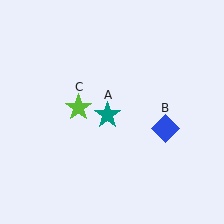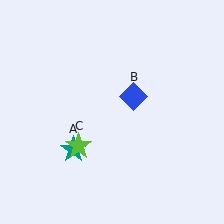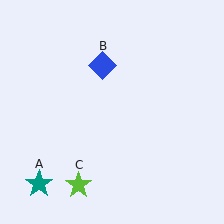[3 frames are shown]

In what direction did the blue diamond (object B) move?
The blue diamond (object B) moved up and to the left.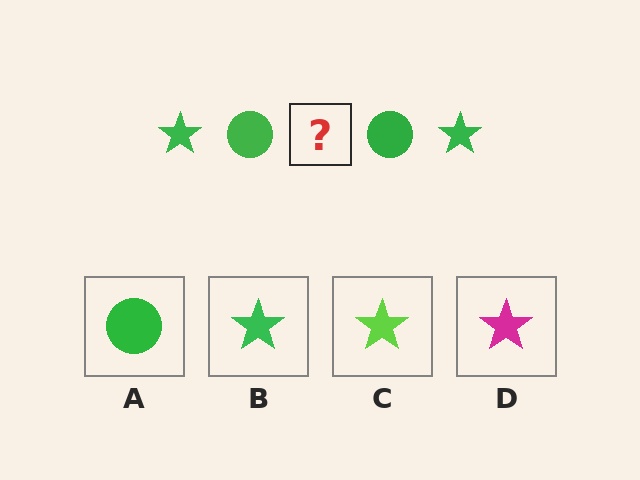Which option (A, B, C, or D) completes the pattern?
B.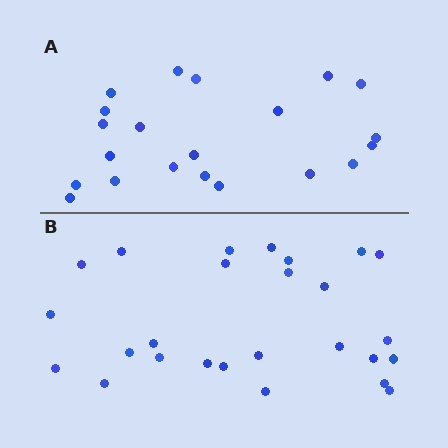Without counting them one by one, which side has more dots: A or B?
Region B (the bottom region) has more dots.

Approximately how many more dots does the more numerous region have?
Region B has about 5 more dots than region A.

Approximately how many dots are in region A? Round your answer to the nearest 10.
About 20 dots. (The exact count is 21, which rounds to 20.)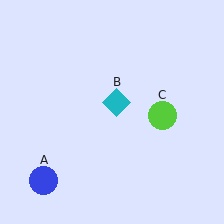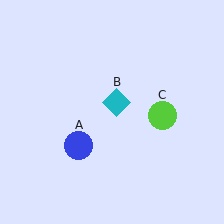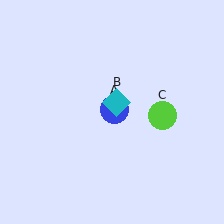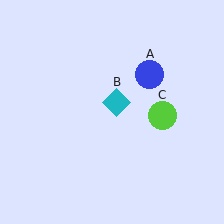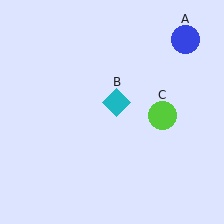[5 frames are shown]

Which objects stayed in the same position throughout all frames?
Cyan diamond (object B) and lime circle (object C) remained stationary.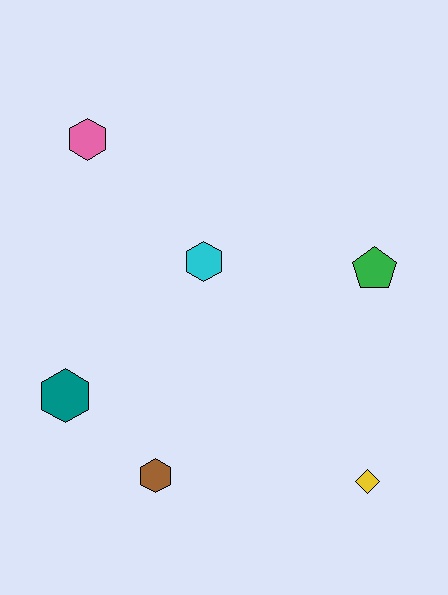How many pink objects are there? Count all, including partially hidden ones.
There is 1 pink object.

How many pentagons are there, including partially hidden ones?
There is 1 pentagon.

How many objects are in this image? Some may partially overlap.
There are 6 objects.